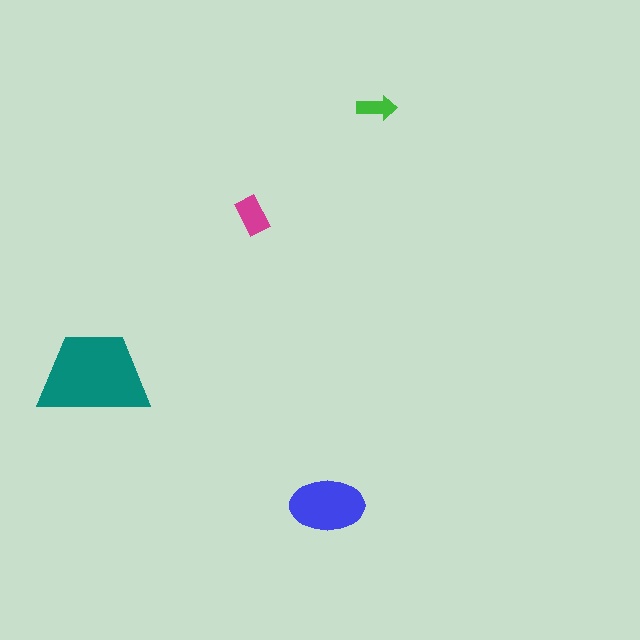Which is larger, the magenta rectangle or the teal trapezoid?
The teal trapezoid.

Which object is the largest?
The teal trapezoid.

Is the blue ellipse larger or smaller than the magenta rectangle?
Larger.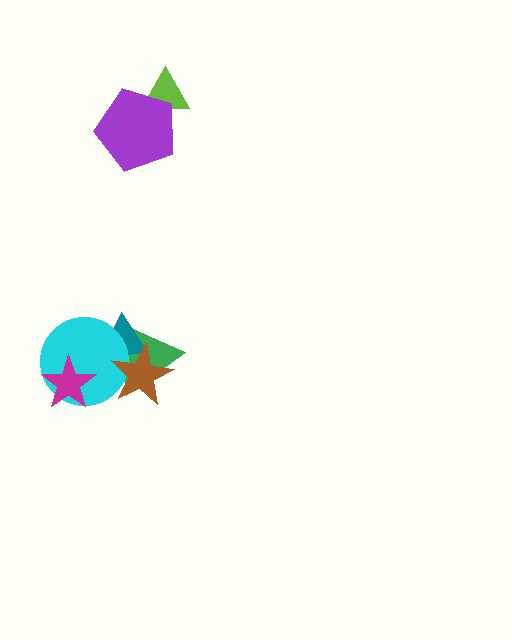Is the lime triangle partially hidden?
Yes, it is partially covered by another shape.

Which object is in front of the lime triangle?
The purple pentagon is in front of the lime triangle.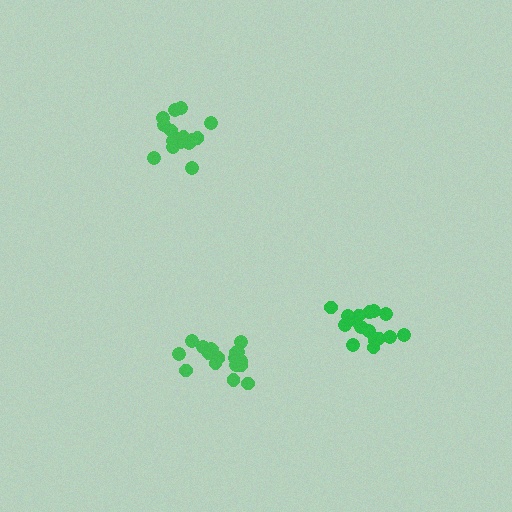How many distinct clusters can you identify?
There are 3 distinct clusters.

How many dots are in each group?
Group 1: 19 dots, Group 2: 16 dots, Group 3: 16 dots (51 total).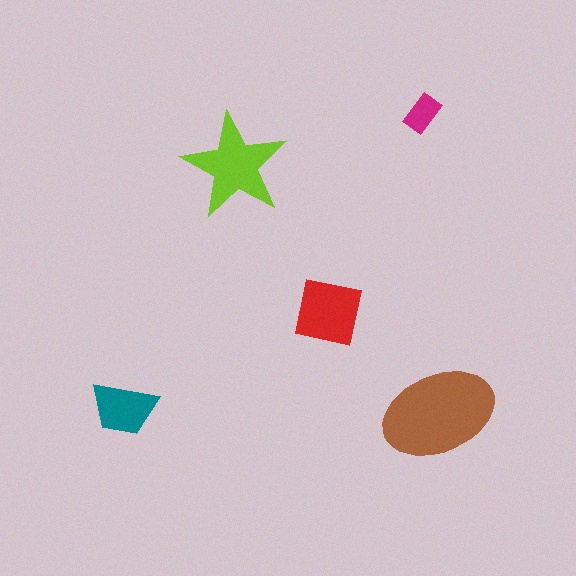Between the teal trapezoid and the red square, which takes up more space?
The red square.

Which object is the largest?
The brown ellipse.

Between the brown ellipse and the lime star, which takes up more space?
The brown ellipse.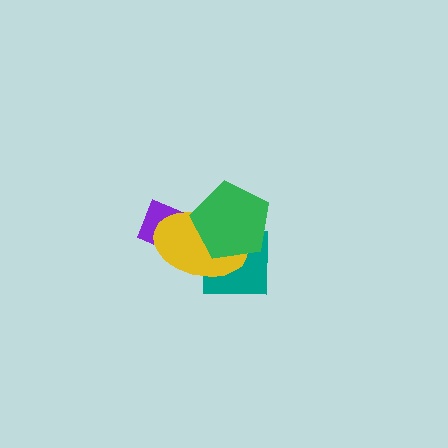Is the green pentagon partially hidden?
No, no other shape covers it.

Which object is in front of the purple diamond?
The yellow ellipse is in front of the purple diamond.